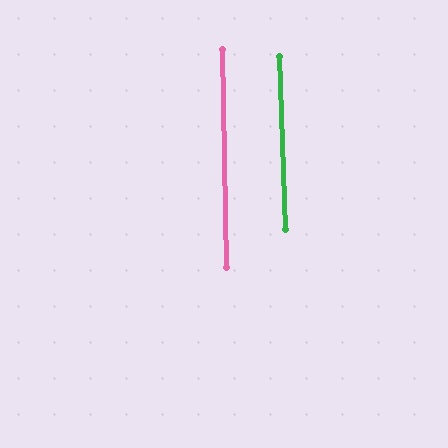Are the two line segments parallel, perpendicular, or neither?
Parallel — their directions differ by only 0.8°.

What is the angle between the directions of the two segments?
Approximately 1 degree.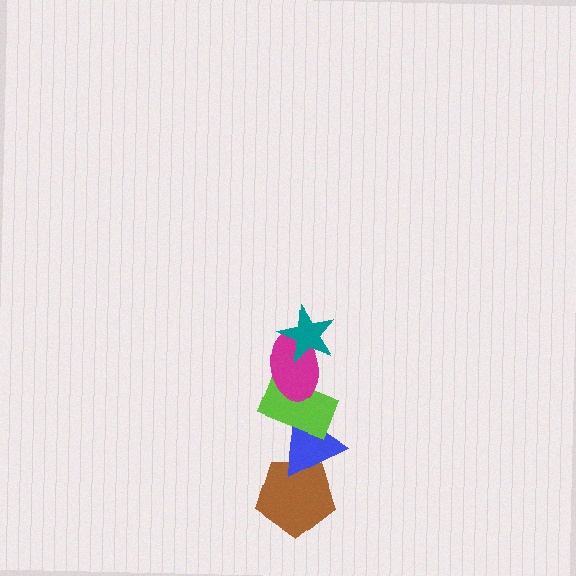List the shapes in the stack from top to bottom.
From top to bottom: the teal star, the magenta ellipse, the lime rectangle, the blue triangle, the brown pentagon.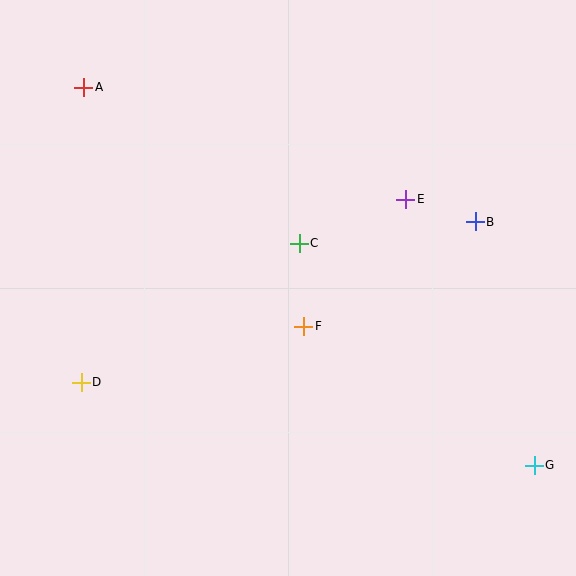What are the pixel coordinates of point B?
Point B is at (475, 222).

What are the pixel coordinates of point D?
Point D is at (81, 382).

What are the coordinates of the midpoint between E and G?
The midpoint between E and G is at (470, 332).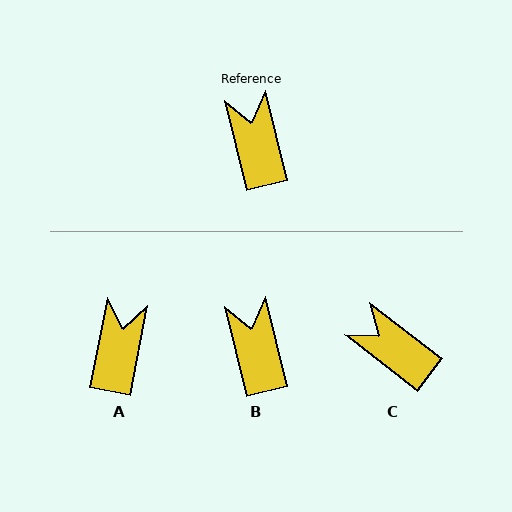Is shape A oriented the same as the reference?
No, it is off by about 25 degrees.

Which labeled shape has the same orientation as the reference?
B.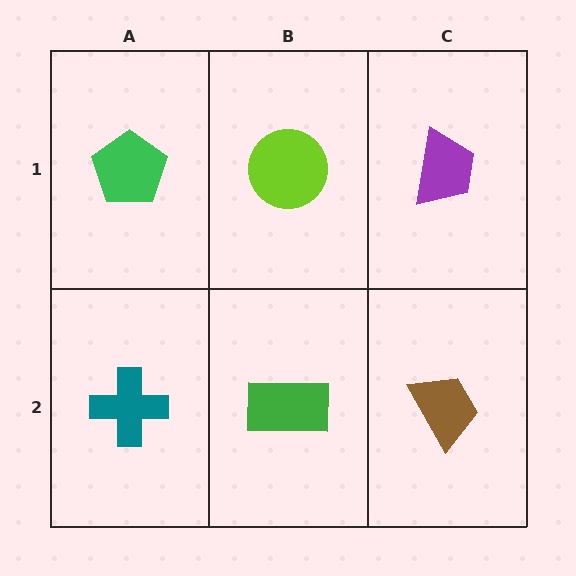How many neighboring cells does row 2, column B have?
3.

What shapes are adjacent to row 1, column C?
A brown trapezoid (row 2, column C), a lime circle (row 1, column B).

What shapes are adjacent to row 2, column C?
A purple trapezoid (row 1, column C), a green rectangle (row 2, column B).